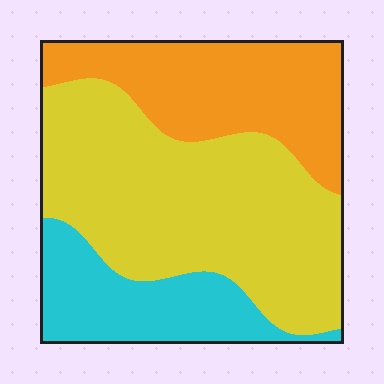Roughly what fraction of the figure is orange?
Orange takes up between a quarter and a half of the figure.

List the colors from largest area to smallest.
From largest to smallest: yellow, orange, cyan.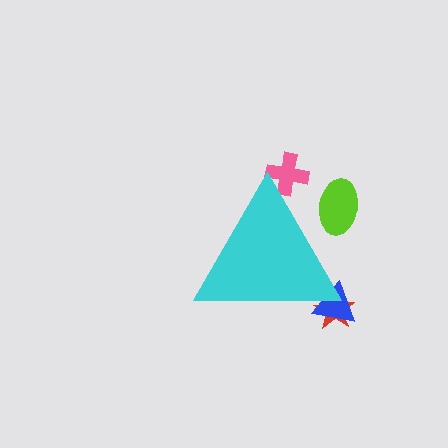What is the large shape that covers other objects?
A cyan triangle.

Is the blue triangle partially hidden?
Yes, the blue triangle is partially hidden behind the cyan triangle.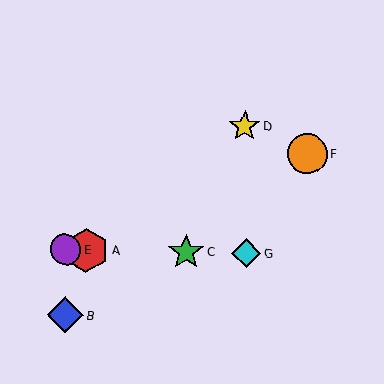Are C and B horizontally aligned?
No, C is at y≈252 and B is at y≈315.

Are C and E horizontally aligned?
Yes, both are at y≈252.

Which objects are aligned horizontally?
Objects A, C, E, G are aligned horizontally.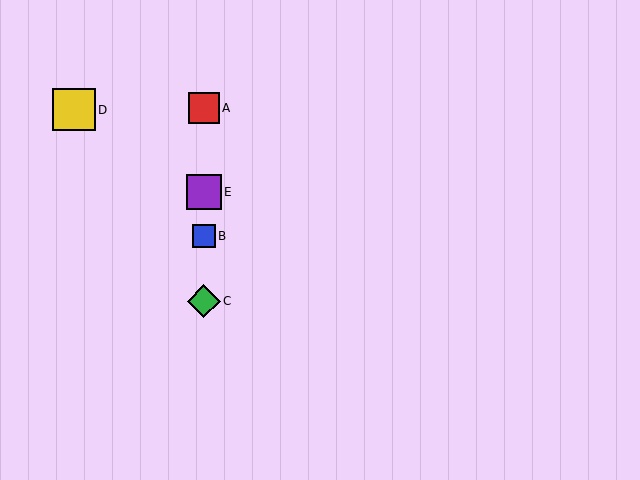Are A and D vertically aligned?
No, A is at x≈204 and D is at x≈74.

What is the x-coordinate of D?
Object D is at x≈74.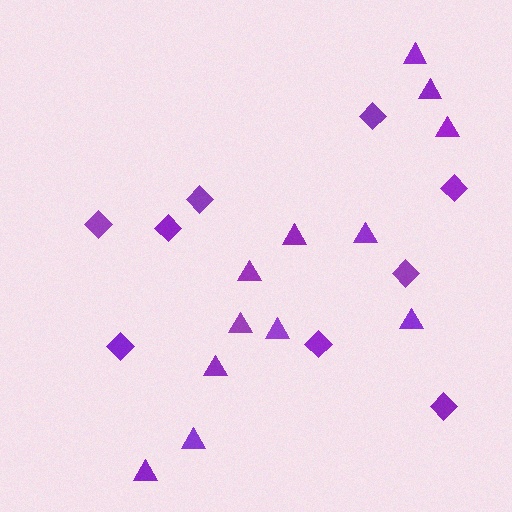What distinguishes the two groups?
There are 2 groups: one group of diamonds (9) and one group of triangles (12).